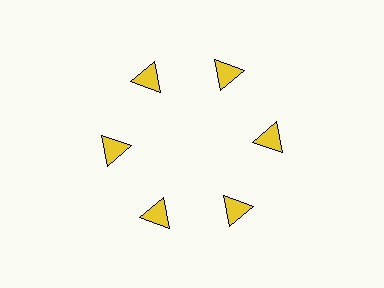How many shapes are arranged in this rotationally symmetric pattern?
There are 6 shapes, arranged in 6 groups of 1.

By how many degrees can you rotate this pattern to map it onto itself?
The pattern maps onto itself every 60 degrees of rotation.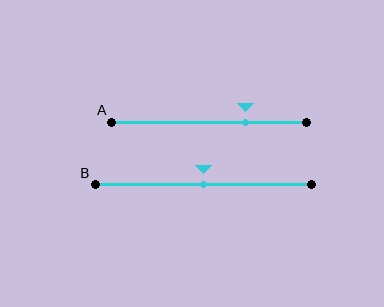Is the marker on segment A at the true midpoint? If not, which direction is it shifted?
No, the marker on segment A is shifted to the right by about 19% of the segment length.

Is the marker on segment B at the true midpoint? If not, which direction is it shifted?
Yes, the marker on segment B is at the true midpoint.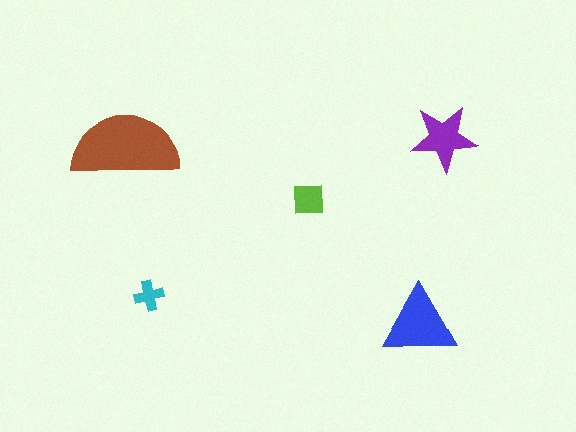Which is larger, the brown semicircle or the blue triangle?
The brown semicircle.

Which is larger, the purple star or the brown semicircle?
The brown semicircle.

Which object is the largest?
The brown semicircle.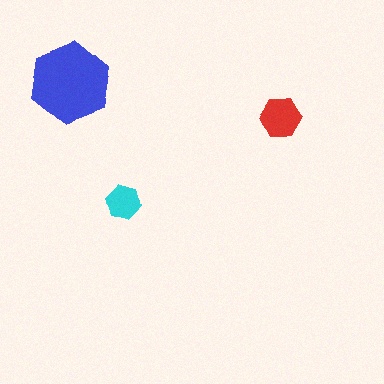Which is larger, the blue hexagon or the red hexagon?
The blue one.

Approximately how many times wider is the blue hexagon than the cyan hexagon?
About 2.5 times wider.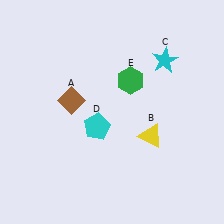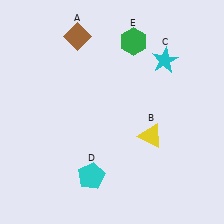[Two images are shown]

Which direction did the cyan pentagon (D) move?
The cyan pentagon (D) moved down.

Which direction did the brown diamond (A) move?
The brown diamond (A) moved up.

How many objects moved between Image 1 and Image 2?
3 objects moved between the two images.